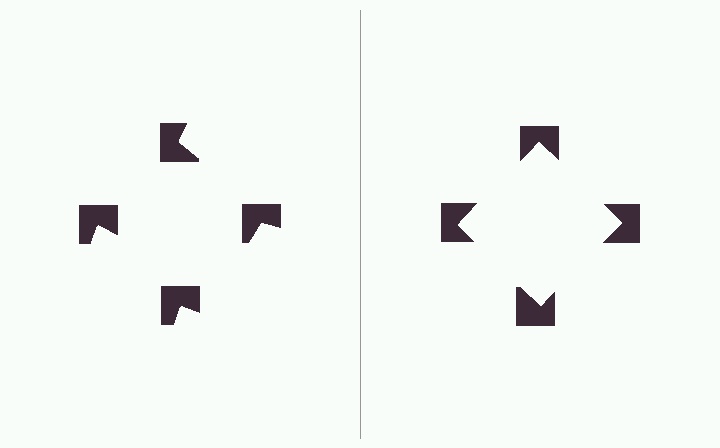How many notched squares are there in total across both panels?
8 — 4 on each side.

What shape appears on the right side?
An illusory square.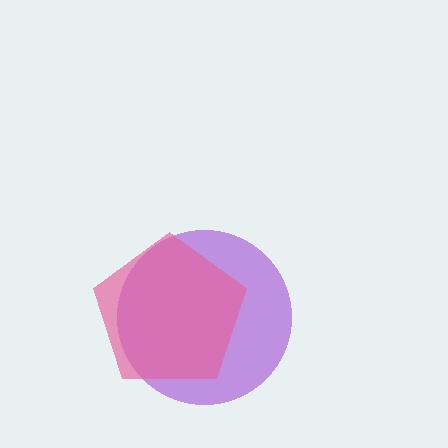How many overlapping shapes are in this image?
There are 2 overlapping shapes in the image.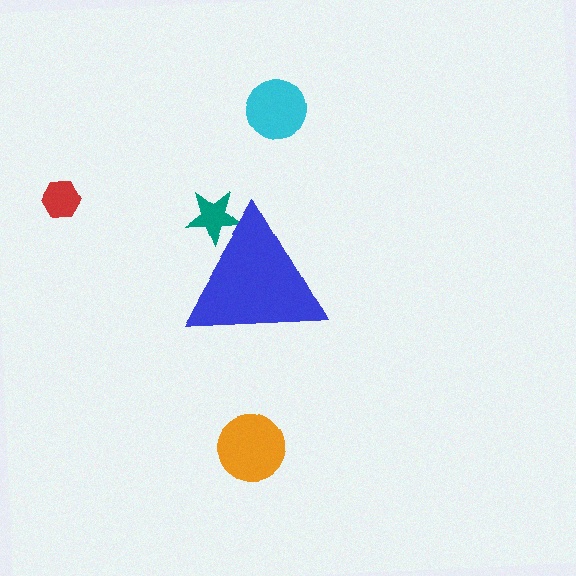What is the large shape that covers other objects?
A blue triangle.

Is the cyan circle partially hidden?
No, the cyan circle is fully visible.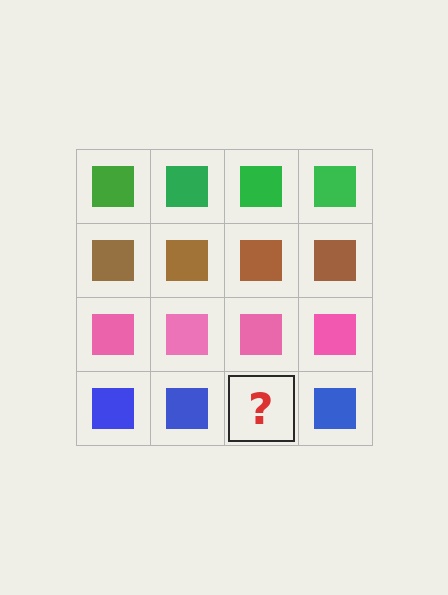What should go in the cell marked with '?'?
The missing cell should contain a blue square.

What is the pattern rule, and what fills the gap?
The rule is that each row has a consistent color. The gap should be filled with a blue square.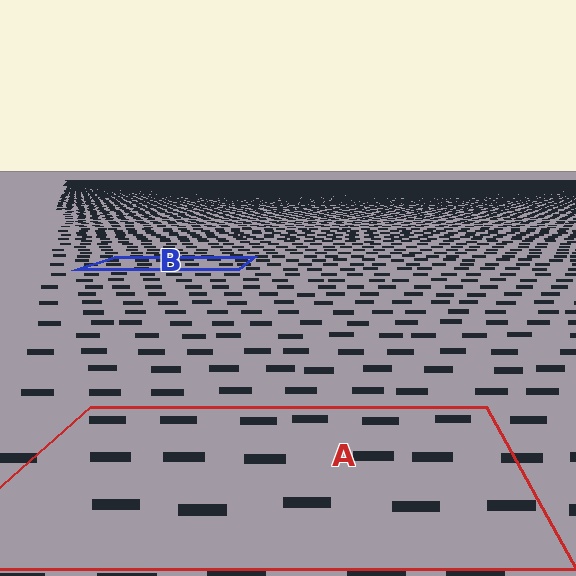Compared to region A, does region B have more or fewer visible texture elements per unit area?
Region B has more texture elements per unit area — they are packed more densely because it is farther away.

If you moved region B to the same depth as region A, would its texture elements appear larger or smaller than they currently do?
They would appear larger. At a closer depth, the same texture elements are projected at a bigger on-screen size.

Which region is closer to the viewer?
Region A is closer. The texture elements there are larger and more spread out.